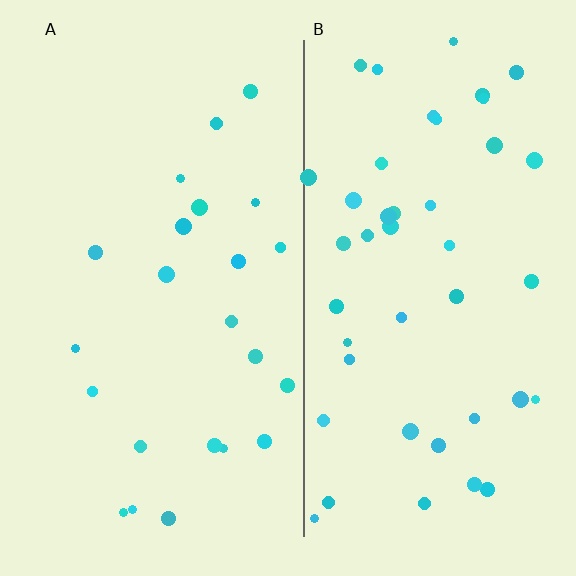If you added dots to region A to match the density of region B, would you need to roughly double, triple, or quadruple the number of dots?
Approximately double.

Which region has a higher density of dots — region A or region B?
B (the right).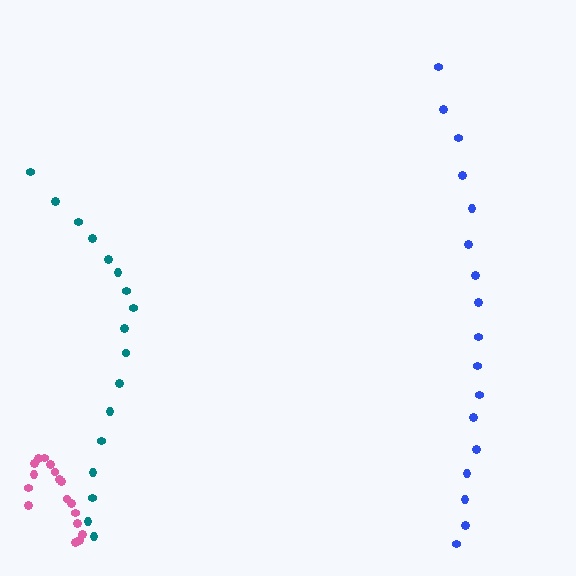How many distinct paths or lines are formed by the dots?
There are 3 distinct paths.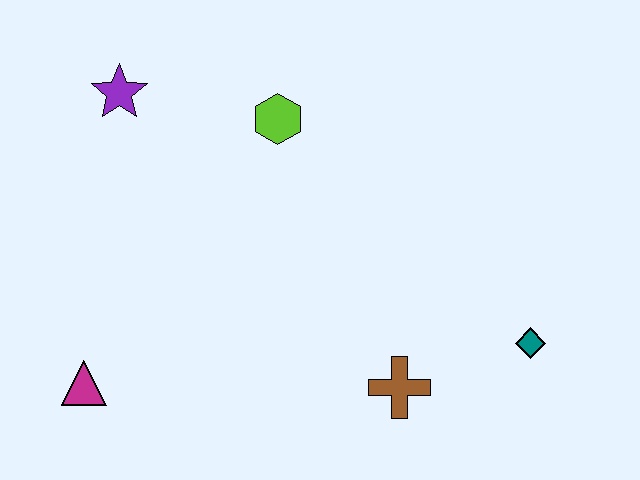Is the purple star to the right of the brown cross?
No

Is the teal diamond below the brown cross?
No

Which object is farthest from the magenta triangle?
The teal diamond is farthest from the magenta triangle.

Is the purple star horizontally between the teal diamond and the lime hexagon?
No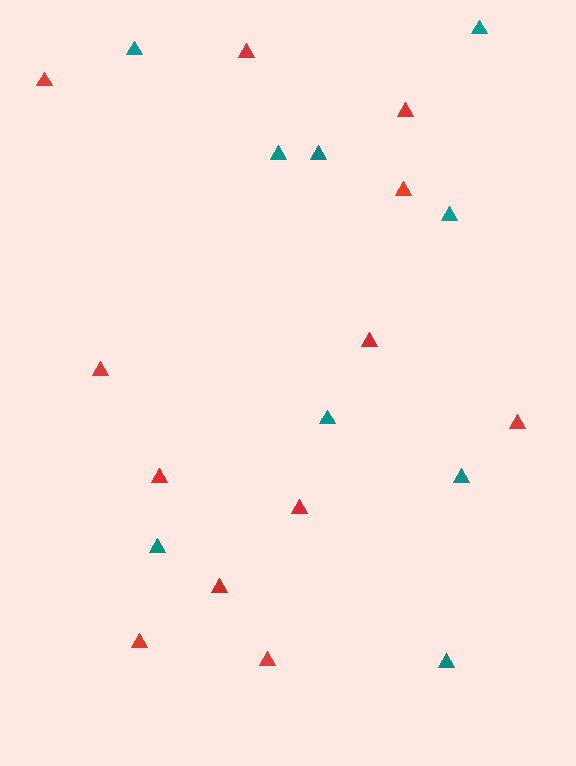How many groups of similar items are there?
There are 2 groups: one group of red triangles (12) and one group of teal triangles (9).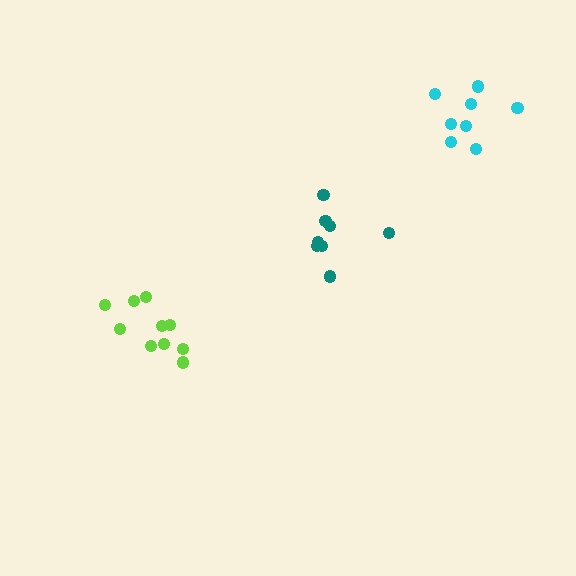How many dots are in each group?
Group 1: 10 dots, Group 2: 8 dots, Group 3: 8 dots (26 total).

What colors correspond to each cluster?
The clusters are colored: lime, teal, cyan.